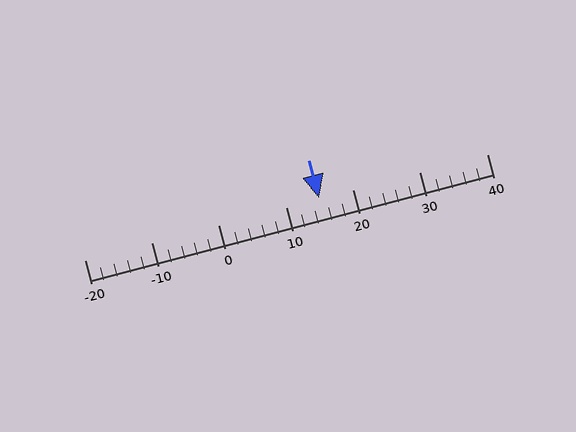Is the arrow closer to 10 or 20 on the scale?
The arrow is closer to 20.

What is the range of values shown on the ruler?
The ruler shows values from -20 to 40.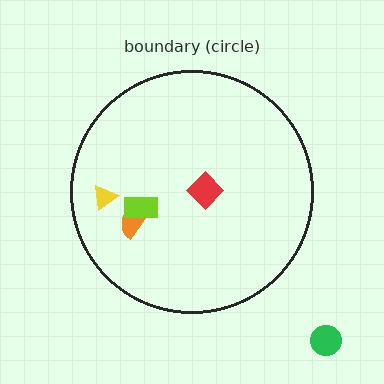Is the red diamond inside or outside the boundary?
Inside.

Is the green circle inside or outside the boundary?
Outside.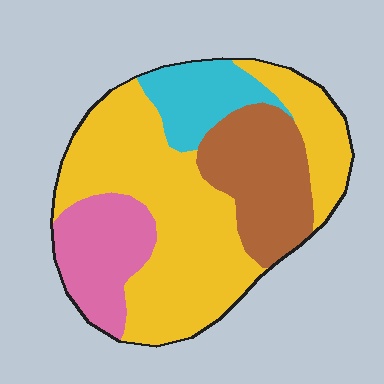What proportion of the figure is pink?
Pink takes up about one sixth (1/6) of the figure.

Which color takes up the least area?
Cyan, at roughly 10%.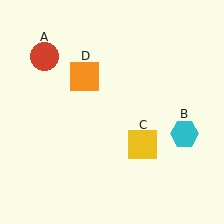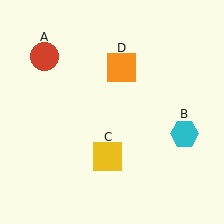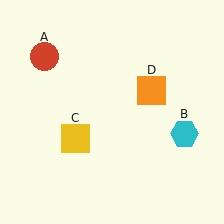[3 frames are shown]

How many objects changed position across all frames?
2 objects changed position: yellow square (object C), orange square (object D).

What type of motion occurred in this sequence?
The yellow square (object C), orange square (object D) rotated clockwise around the center of the scene.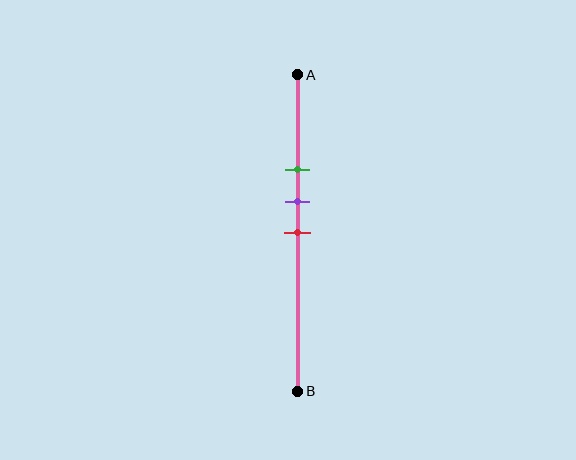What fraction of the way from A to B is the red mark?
The red mark is approximately 50% (0.5) of the way from A to B.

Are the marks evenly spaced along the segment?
Yes, the marks are approximately evenly spaced.